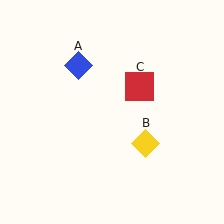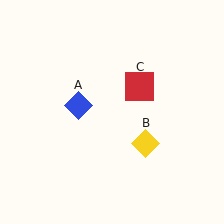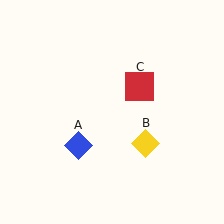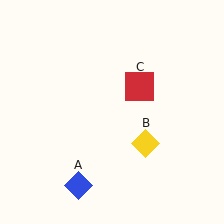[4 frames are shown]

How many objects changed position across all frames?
1 object changed position: blue diamond (object A).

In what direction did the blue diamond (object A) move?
The blue diamond (object A) moved down.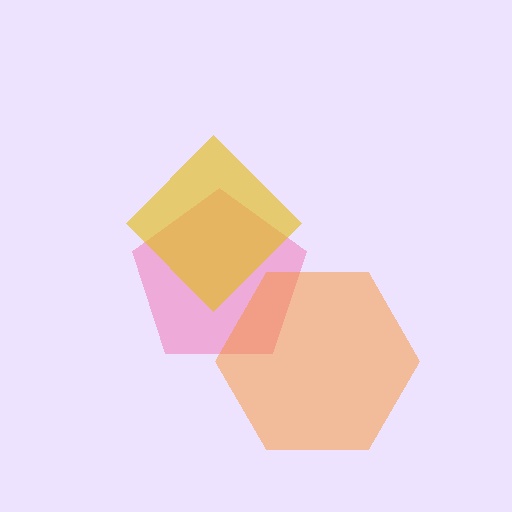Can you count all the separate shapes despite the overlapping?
Yes, there are 3 separate shapes.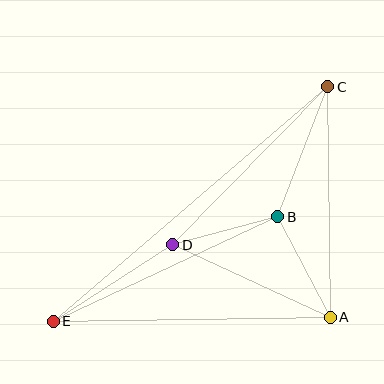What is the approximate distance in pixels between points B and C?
The distance between B and C is approximately 139 pixels.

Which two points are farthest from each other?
Points C and E are farthest from each other.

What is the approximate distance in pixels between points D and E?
The distance between D and E is approximately 142 pixels.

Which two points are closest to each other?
Points B and D are closest to each other.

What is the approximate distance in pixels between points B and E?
The distance between B and E is approximately 248 pixels.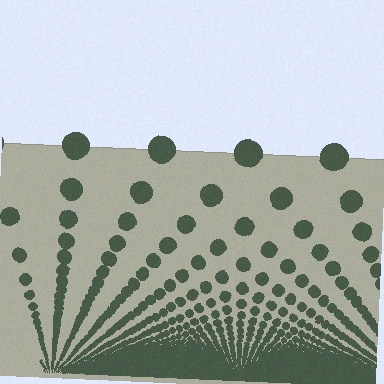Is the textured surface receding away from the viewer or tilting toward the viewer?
The surface appears to tilt toward the viewer. Texture elements get larger and sparser toward the top.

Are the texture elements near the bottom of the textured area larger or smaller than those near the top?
Smaller. The gradient is inverted — elements near the bottom are smaller and denser.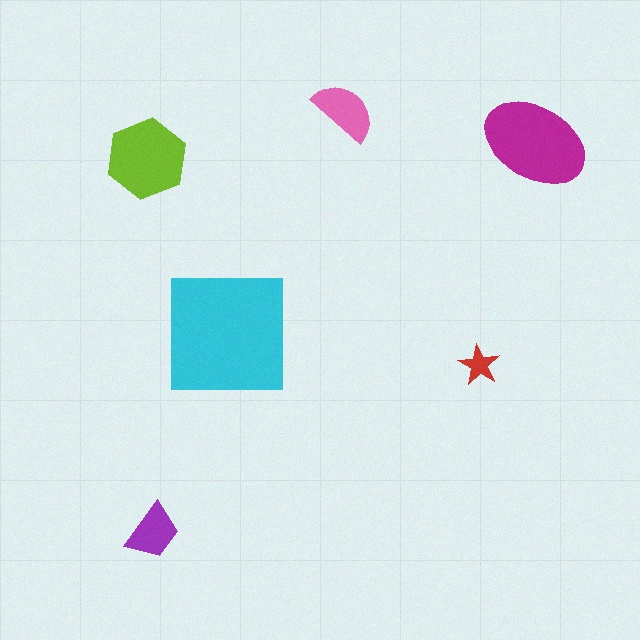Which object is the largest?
The cyan square.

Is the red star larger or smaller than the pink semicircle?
Smaller.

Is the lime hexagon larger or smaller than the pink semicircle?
Larger.